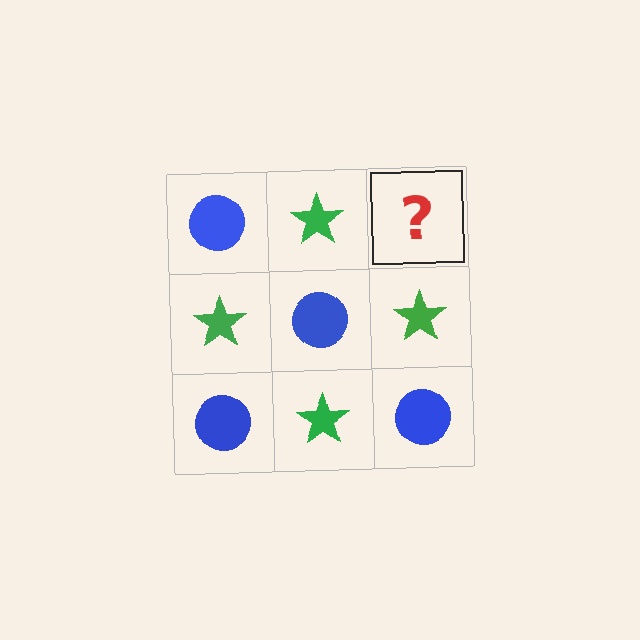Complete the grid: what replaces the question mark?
The question mark should be replaced with a blue circle.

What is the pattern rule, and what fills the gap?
The rule is that it alternates blue circle and green star in a checkerboard pattern. The gap should be filled with a blue circle.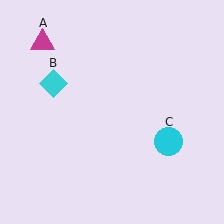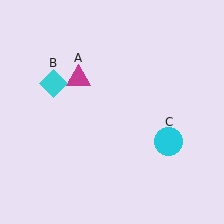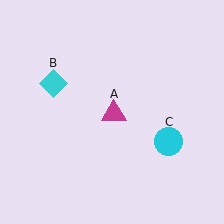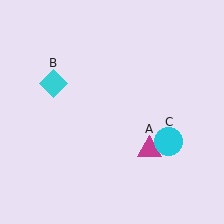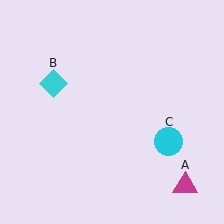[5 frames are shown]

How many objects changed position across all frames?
1 object changed position: magenta triangle (object A).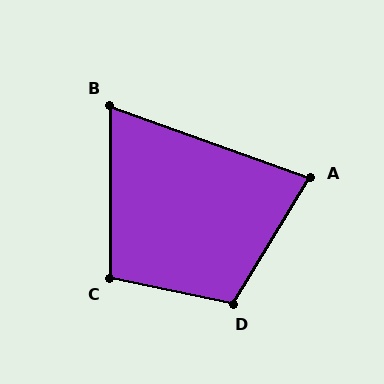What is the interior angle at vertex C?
Approximately 102 degrees (obtuse).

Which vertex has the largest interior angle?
D, at approximately 110 degrees.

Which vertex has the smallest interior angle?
B, at approximately 70 degrees.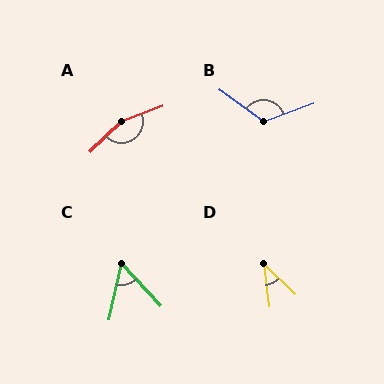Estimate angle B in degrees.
Approximately 124 degrees.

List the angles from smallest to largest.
D (39°), C (55°), B (124°), A (157°).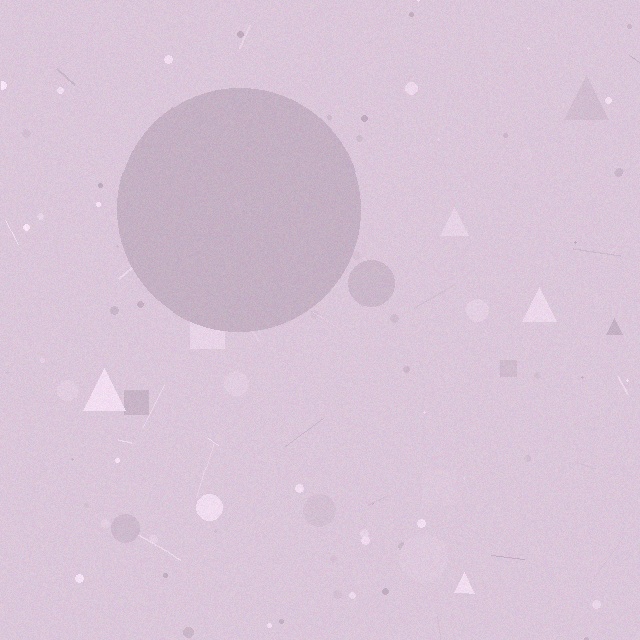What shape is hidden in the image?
A circle is hidden in the image.